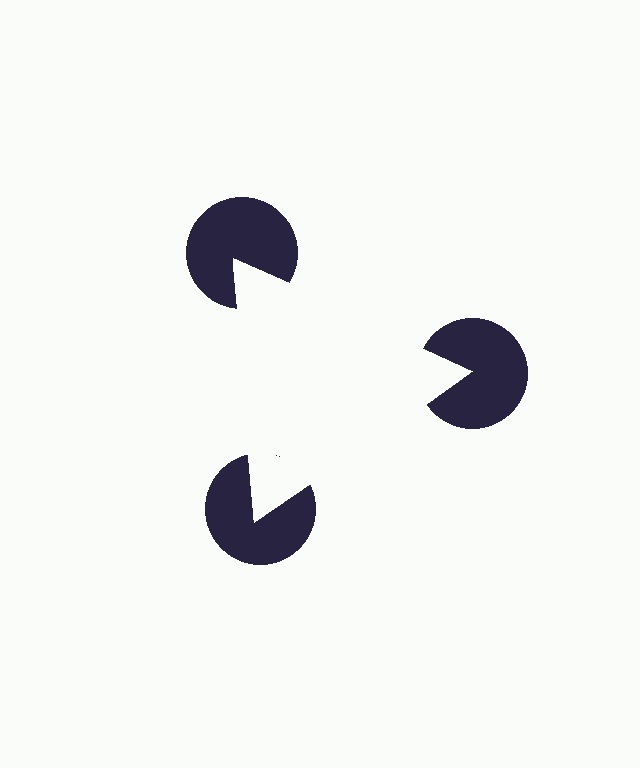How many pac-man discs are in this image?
There are 3 — one at each vertex of the illusory triangle.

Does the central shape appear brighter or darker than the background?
It typically appears slightly brighter than the background, even though no actual brightness change is drawn.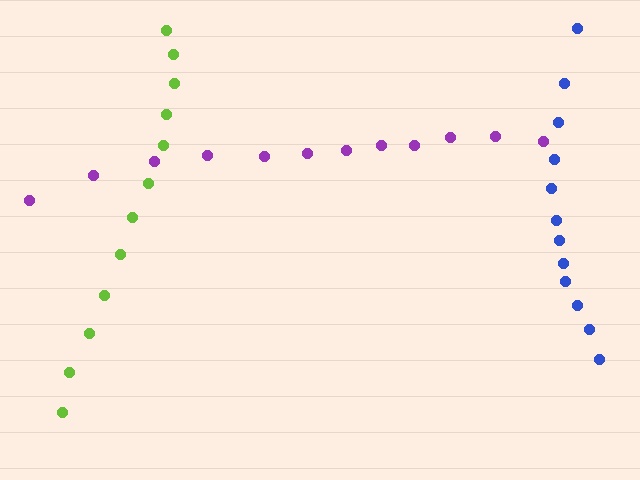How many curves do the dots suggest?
There are 3 distinct paths.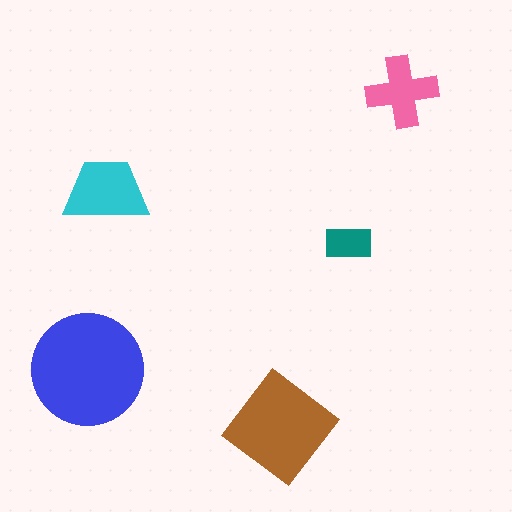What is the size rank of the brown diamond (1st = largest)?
2nd.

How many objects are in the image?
There are 5 objects in the image.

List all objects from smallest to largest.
The teal rectangle, the pink cross, the cyan trapezoid, the brown diamond, the blue circle.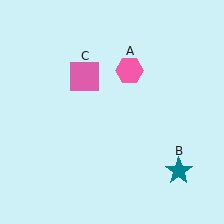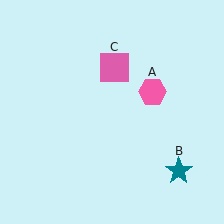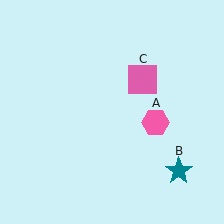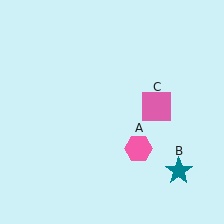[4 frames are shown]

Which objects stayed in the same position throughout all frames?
Teal star (object B) remained stationary.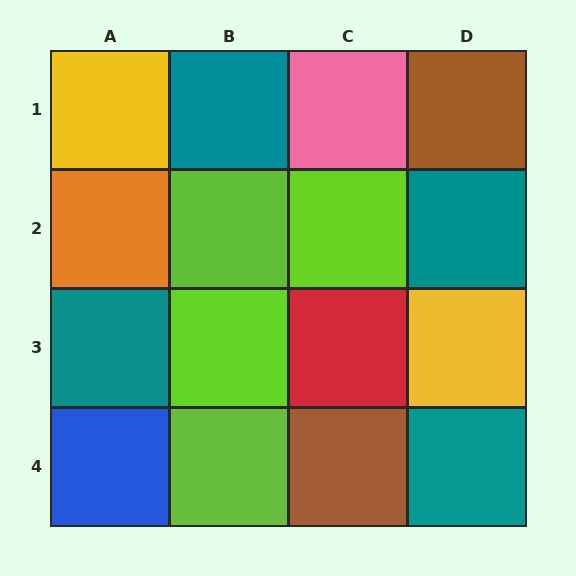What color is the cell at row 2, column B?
Lime.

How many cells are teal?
4 cells are teal.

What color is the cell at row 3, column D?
Yellow.